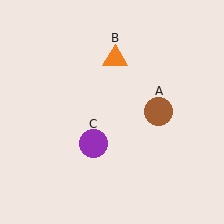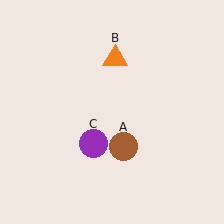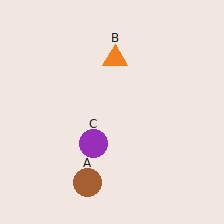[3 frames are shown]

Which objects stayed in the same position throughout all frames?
Orange triangle (object B) and purple circle (object C) remained stationary.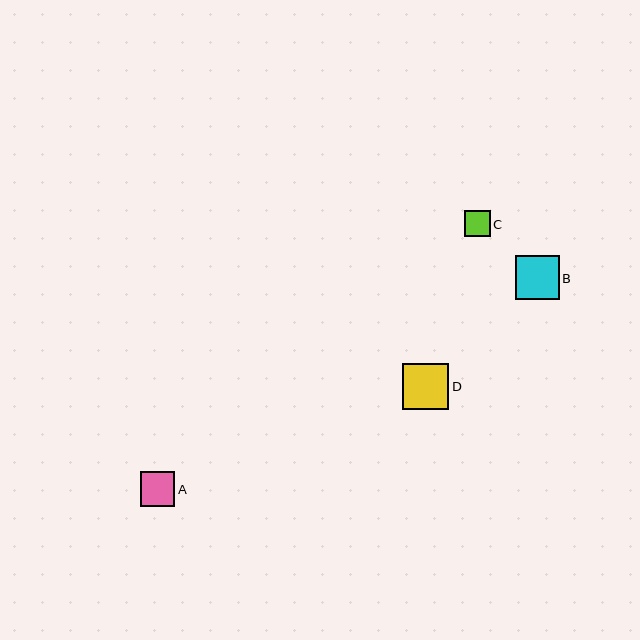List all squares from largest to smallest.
From largest to smallest: D, B, A, C.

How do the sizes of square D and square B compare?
Square D and square B are approximately the same size.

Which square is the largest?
Square D is the largest with a size of approximately 46 pixels.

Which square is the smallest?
Square C is the smallest with a size of approximately 26 pixels.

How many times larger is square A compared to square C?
Square A is approximately 1.3 times the size of square C.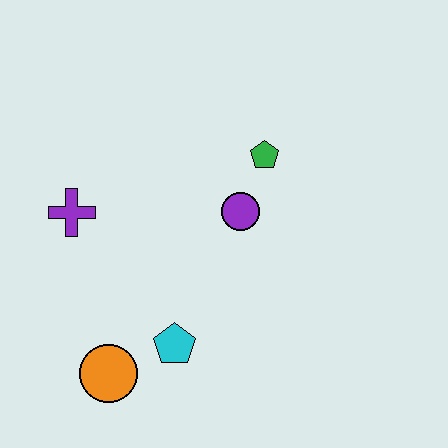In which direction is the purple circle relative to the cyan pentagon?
The purple circle is above the cyan pentagon.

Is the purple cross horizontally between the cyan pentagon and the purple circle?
No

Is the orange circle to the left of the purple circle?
Yes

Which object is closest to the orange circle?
The cyan pentagon is closest to the orange circle.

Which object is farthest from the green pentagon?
The orange circle is farthest from the green pentagon.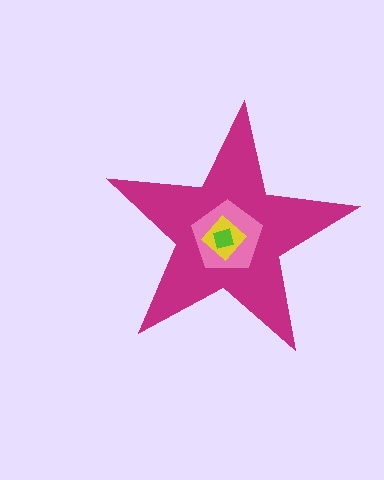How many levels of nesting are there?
4.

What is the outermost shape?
The magenta star.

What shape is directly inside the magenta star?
The pink pentagon.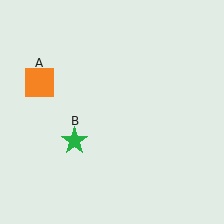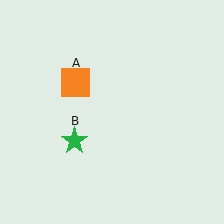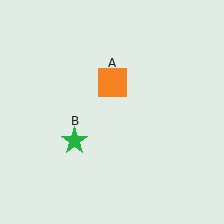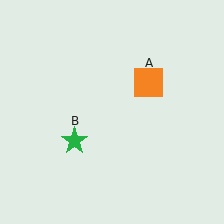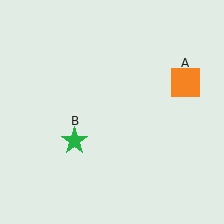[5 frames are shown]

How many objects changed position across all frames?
1 object changed position: orange square (object A).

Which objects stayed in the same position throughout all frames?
Green star (object B) remained stationary.